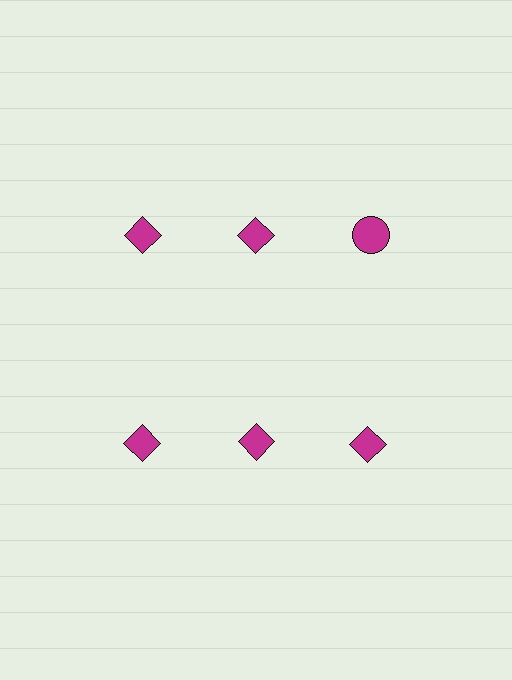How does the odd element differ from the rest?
It has a different shape: circle instead of diamond.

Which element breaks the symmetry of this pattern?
The magenta circle in the top row, center column breaks the symmetry. All other shapes are magenta diamonds.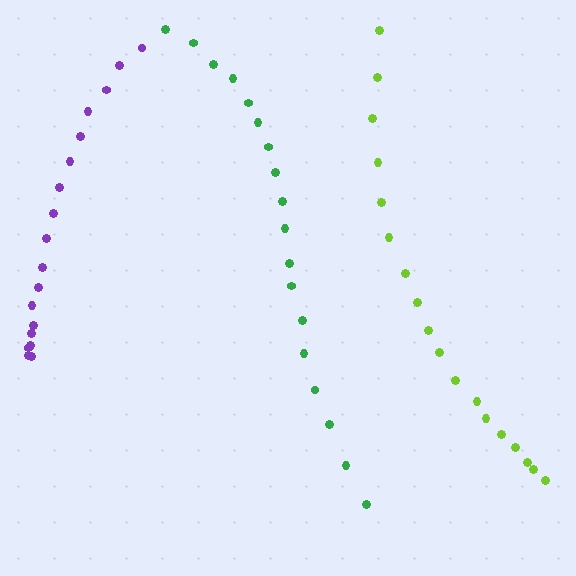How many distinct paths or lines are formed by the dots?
There are 3 distinct paths.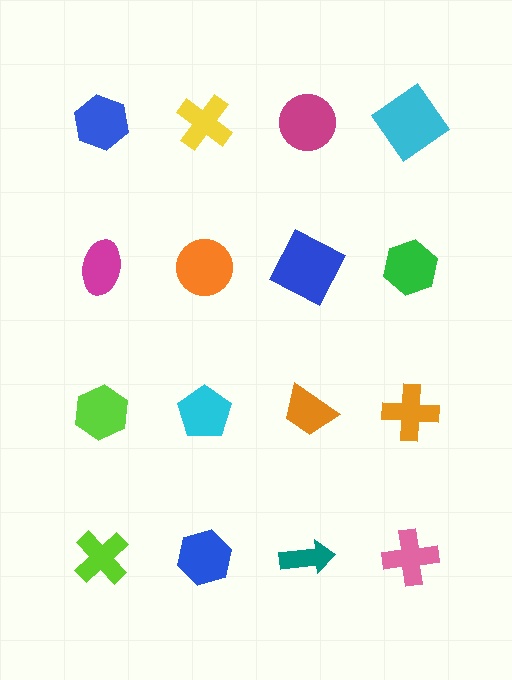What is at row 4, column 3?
A teal arrow.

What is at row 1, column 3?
A magenta circle.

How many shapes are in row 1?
4 shapes.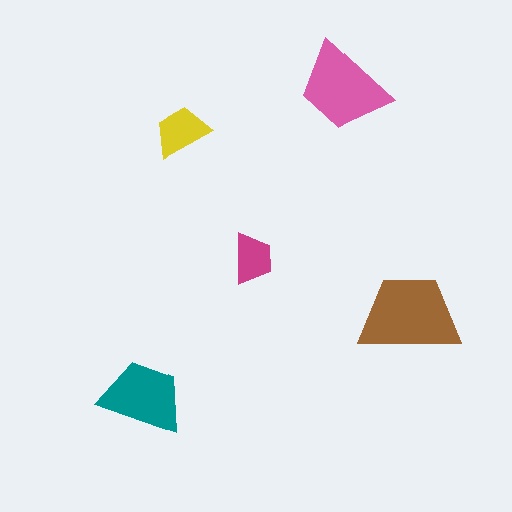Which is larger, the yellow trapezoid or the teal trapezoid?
The teal one.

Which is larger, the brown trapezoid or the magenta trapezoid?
The brown one.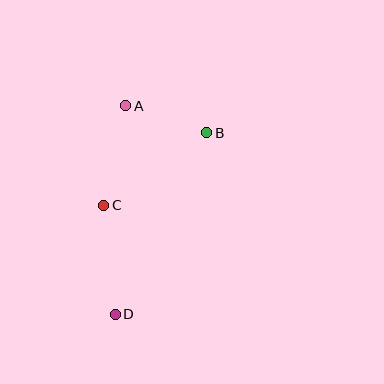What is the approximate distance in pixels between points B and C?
The distance between B and C is approximately 126 pixels.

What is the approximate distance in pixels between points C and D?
The distance between C and D is approximately 109 pixels.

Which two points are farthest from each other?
Points A and D are farthest from each other.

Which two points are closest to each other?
Points A and B are closest to each other.